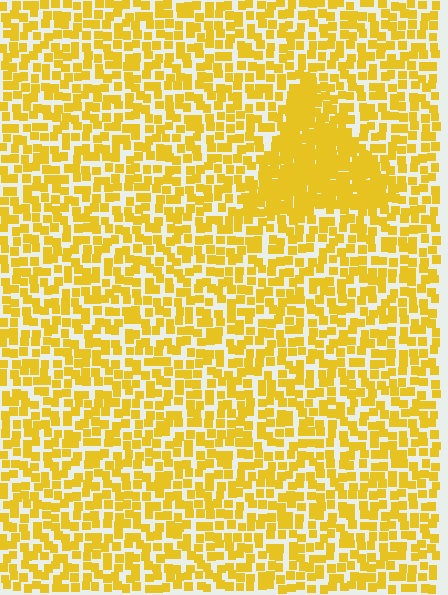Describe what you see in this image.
The image contains small yellow elements arranged at two different densities. A triangle-shaped region is visible where the elements are more densely packed than the surrounding area.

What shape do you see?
I see a triangle.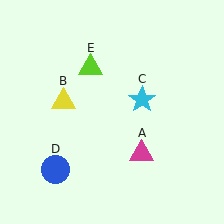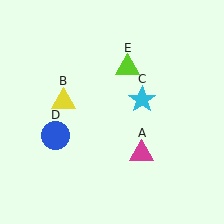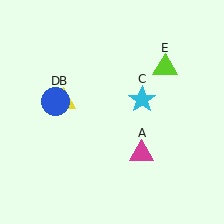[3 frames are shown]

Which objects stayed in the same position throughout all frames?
Magenta triangle (object A) and yellow triangle (object B) and cyan star (object C) remained stationary.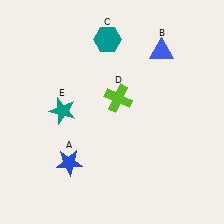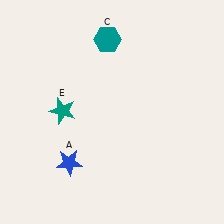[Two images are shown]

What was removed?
The blue triangle (B), the lime cross (D) were removed in Image 2.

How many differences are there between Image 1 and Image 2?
There are 2 differences between the two images.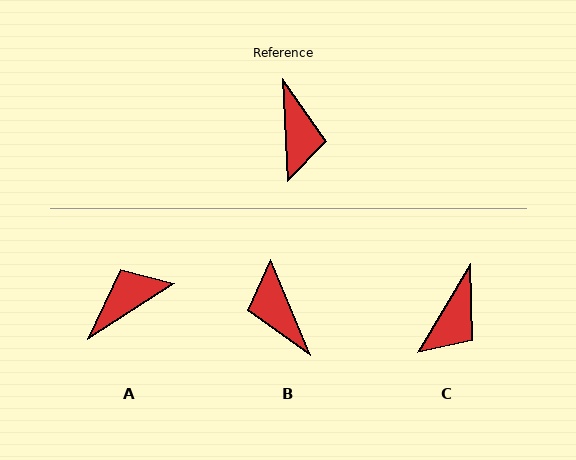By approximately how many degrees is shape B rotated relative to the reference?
Approximately 160 degrees clockwise.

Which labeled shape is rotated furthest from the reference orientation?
B, about 160 degrees away.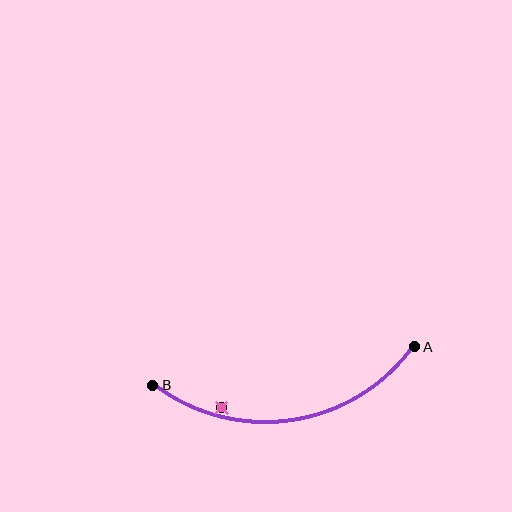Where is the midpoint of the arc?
The arc midpoint is the point on the curve farthest from the straight line joining A and B. It sits below that line.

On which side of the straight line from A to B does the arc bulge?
The arc bulges below the straight line connecting A and B.